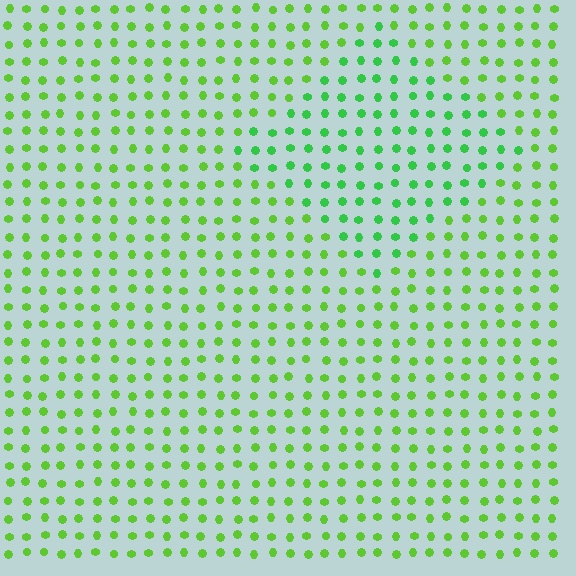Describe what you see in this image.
The image is filled with small lime elements in a uniform arrangement. A diamond-shaped region is visible where the elements are tinted to a slightly different hue, forming a subtle color boundary.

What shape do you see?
I see a diamond.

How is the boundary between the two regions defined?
The boundary is defined purely by a slight shift in hue (about 26 degrees). Spacing, size, and orientation are identical on both sides.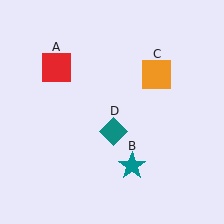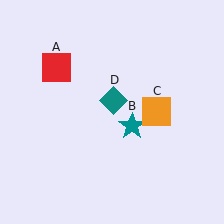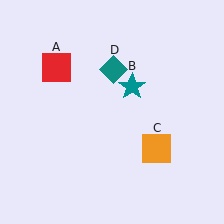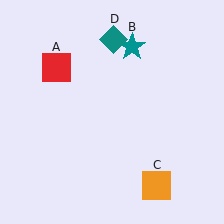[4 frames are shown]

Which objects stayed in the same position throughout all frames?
Red square (object A) remained stationary.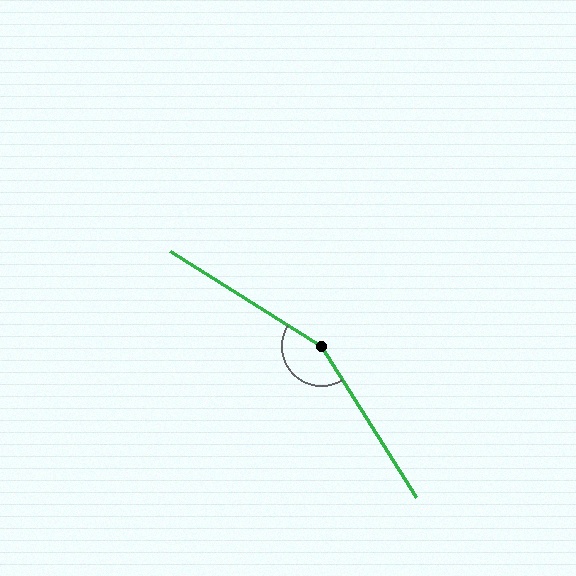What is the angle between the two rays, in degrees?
Approximately 154 degrees.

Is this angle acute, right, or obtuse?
It is obtuse.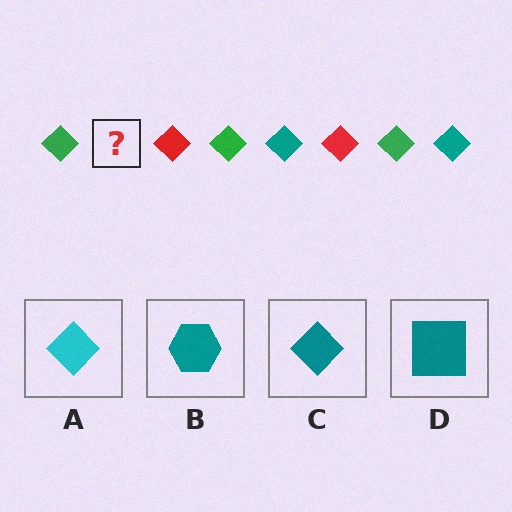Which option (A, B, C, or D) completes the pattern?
C.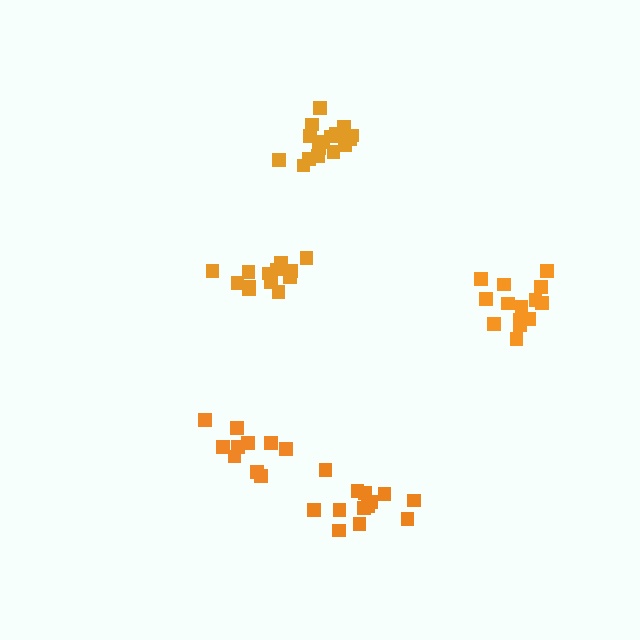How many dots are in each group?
Group 1: 14 dots, Group 2: 13 dots, Group 3: 16 dots, Group 4: 10 dots, Group 5: 14 dots (67 total).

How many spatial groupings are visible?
There are 5 spatial groupings.